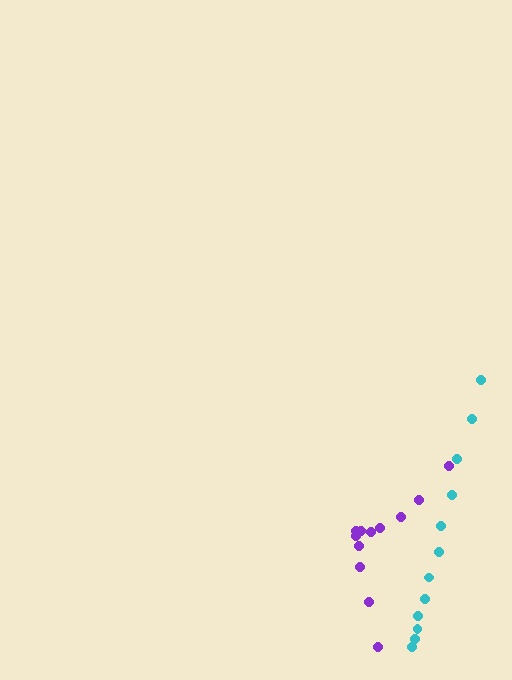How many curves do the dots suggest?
There are 2 distinct paths.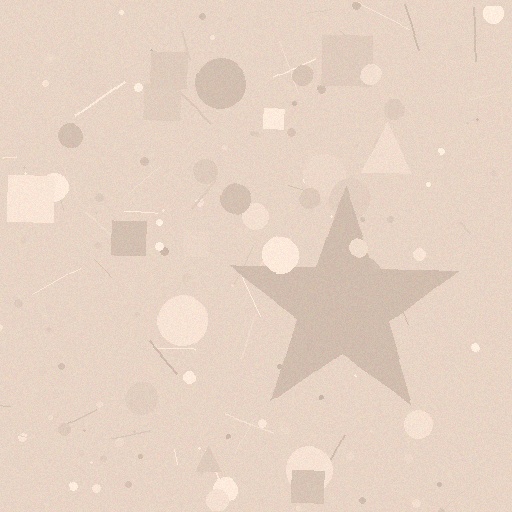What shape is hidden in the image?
A star is hidden in the image.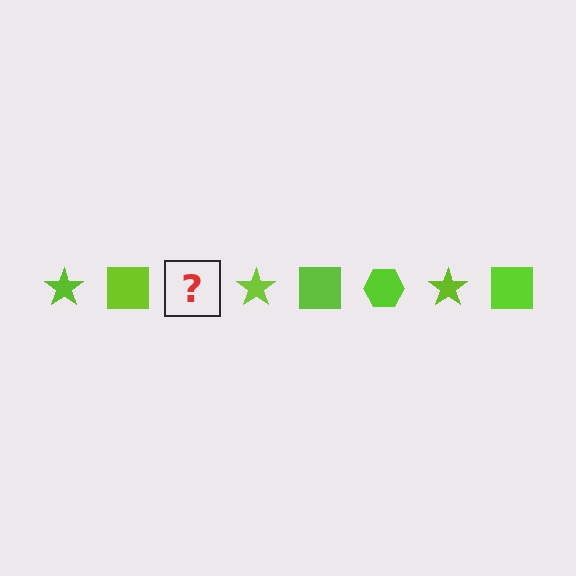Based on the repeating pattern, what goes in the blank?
The blank should be a lime hexagon.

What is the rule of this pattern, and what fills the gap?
The rule is that the pattern cycles through star, square, hexagon shapes in lime. The gap should be filled with a lime hexagon.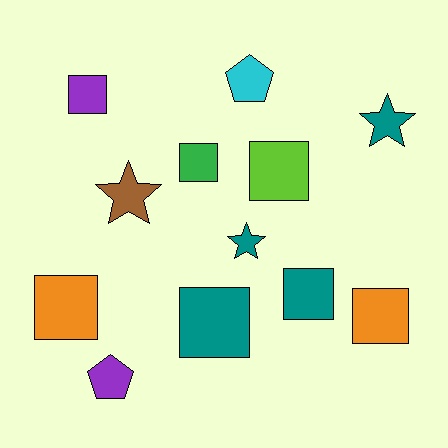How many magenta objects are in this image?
There are no magenta objects.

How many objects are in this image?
There are 12 objects.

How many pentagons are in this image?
There are 2 pentagons.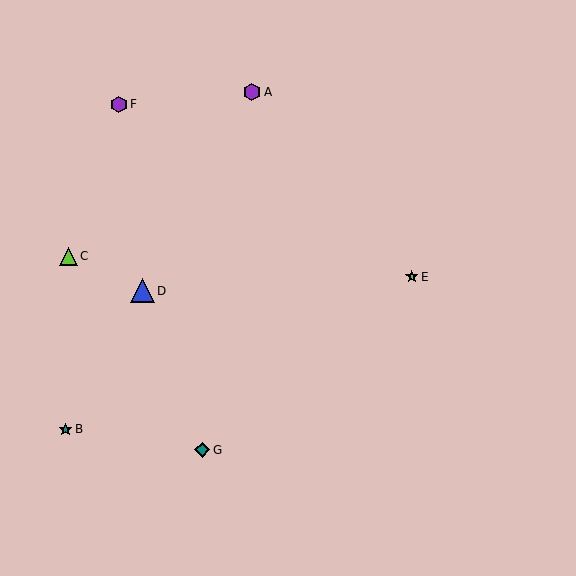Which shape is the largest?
The blue triangle (labeled D) is the largest.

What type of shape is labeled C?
Shape C is a lime triangle.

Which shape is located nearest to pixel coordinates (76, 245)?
The lime triangle (labeled C) at (68, 256) is nearest to that location.